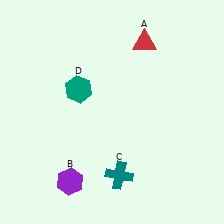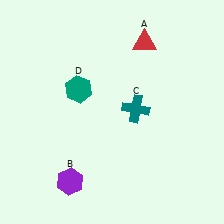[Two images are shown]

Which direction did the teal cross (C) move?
The teal cross (C) moved up.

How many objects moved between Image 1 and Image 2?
1 object moved between the two images.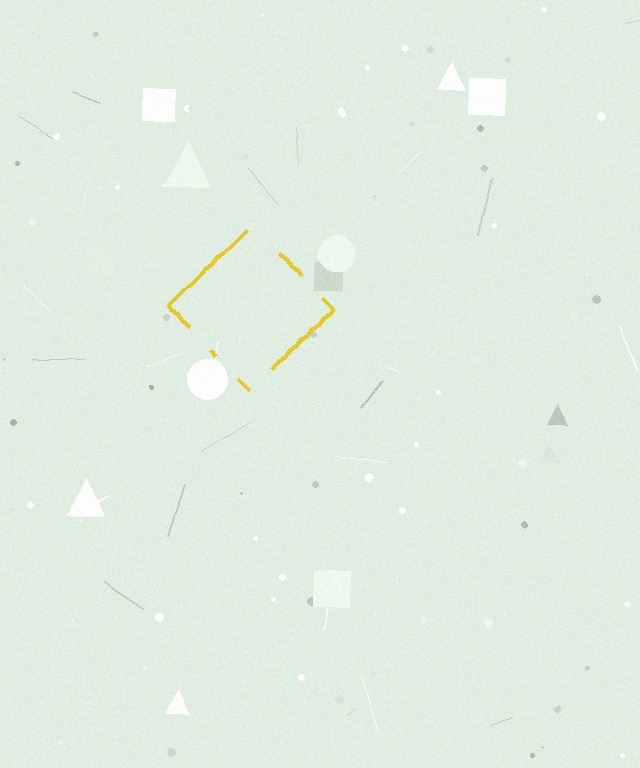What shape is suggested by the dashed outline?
The dashed outline suggests a diamond.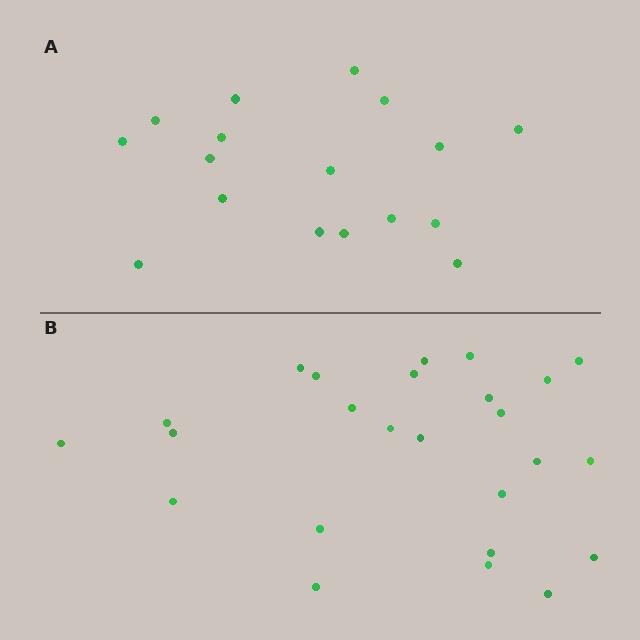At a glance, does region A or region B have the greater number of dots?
Region B (the bottom region) has more dots.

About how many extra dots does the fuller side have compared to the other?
Region B has roughly 8 or so more dots than region A.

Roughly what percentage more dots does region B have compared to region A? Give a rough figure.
About 45% more.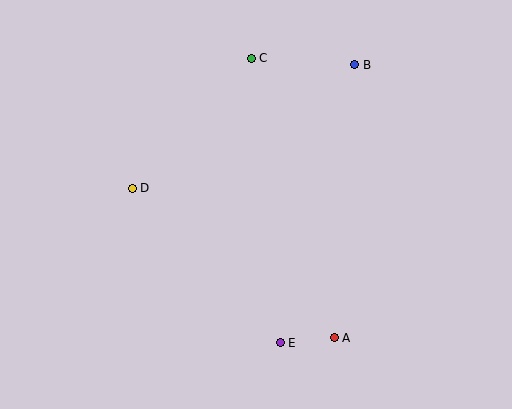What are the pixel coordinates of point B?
Point B is at (354, 65).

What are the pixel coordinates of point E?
Point E is at (280, 343).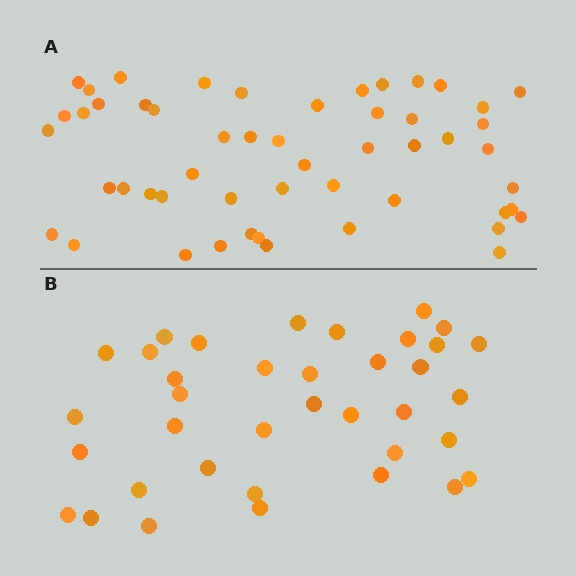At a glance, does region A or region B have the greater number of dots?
Region A (the top region) has more dots.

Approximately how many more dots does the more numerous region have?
Region A has approximately 15 more dots than region B.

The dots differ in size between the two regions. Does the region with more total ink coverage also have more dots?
No. Region B has more total ink coverage because its dots are larger, but region A actually contains more individual dots. Total area can be misleading — the number of items is what matters here.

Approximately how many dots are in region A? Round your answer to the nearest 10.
About 50 dots. (The exact count is 52, which rounds to 50.)